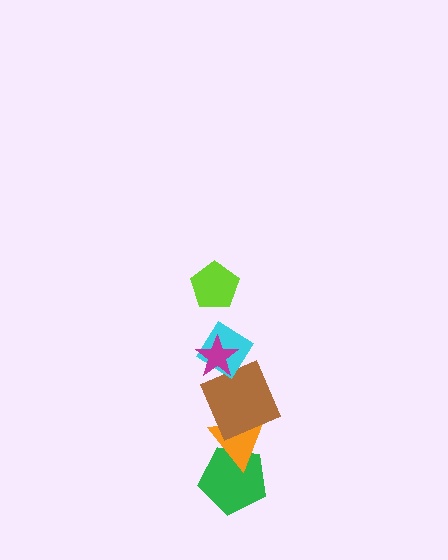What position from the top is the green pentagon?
The green pentagon is 6th from the top.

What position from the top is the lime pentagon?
The lime pentagon is 1st from the top.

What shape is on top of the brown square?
The cyan diamond is on top of the brown square.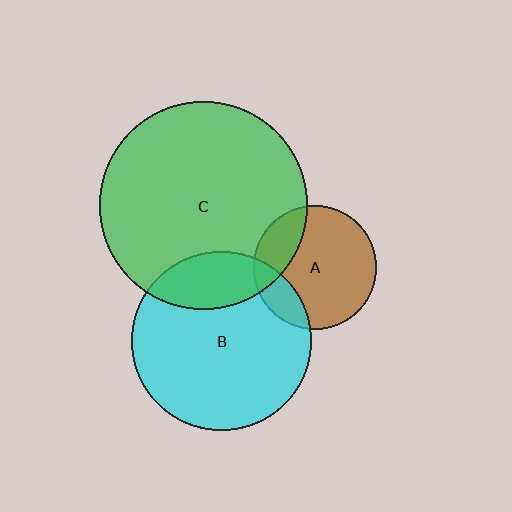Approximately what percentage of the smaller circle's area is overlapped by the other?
Approximately 20%.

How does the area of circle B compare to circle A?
Approximately 2.1 times.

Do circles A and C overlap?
Yes.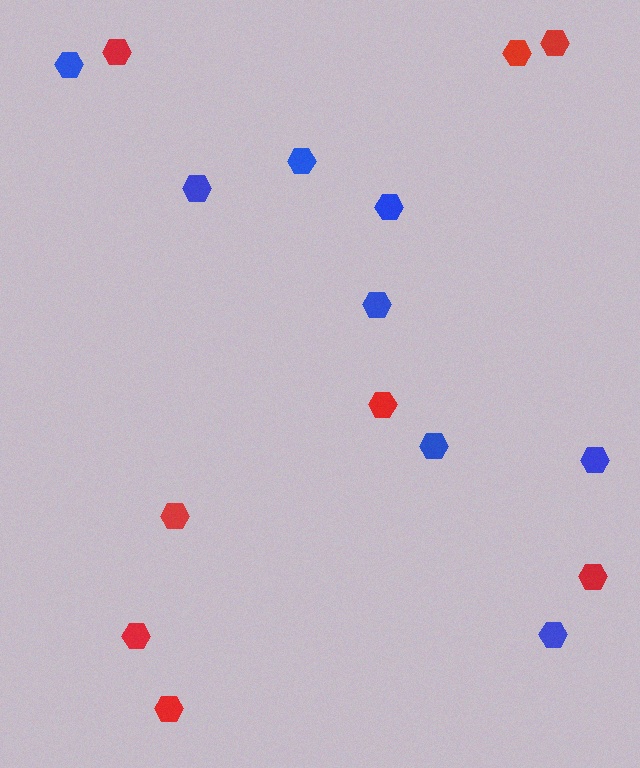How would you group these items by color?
There are 2 groups: one group of red hexagons (8) and one group of blue hexagons (8).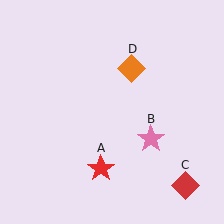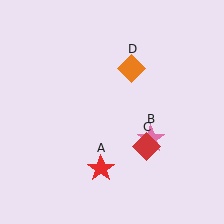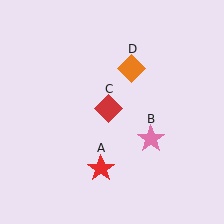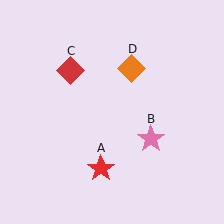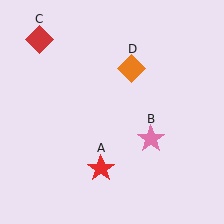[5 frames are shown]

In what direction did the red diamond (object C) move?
The red diamond (object C) moved up and to the left.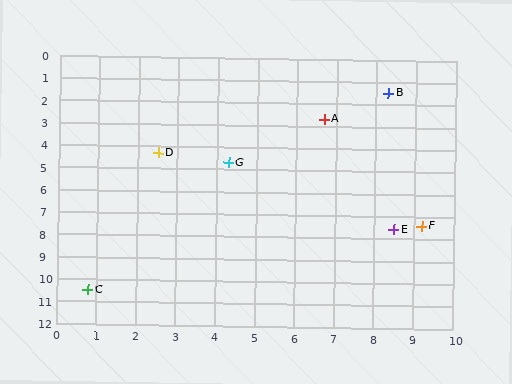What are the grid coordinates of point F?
Point F is at approximately (9.2, 7.4).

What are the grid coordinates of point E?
Point E is at approximately (8.5, 7.6).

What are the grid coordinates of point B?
Point B is at approximately (8.3, 1.5).